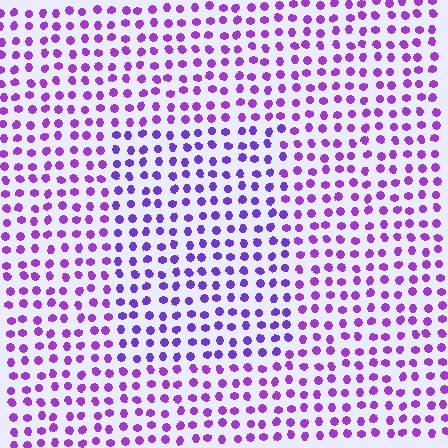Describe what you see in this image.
The image is filled with small purple elements in a uniform arrangement. A rectangle-shaped region is visible where the elements are tinted to a slightly different hue, forming a subtle color boundary.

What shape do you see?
I see a rectangle.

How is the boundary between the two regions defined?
The boundary is defined purely by a slight shift in hue (about 21 degrees). Spacing, size, and orientation are identical on both sides.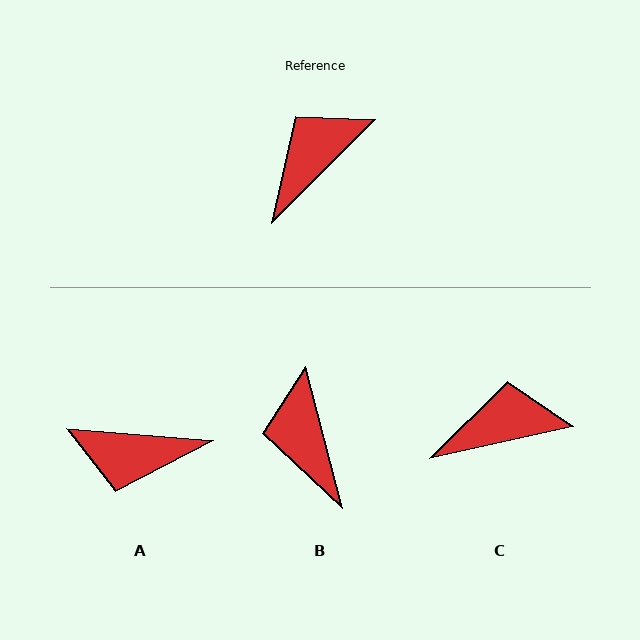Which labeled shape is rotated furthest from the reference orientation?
A, about 130 degrees away.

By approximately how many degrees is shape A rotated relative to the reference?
Approximately 130 degrees counter-clockwise.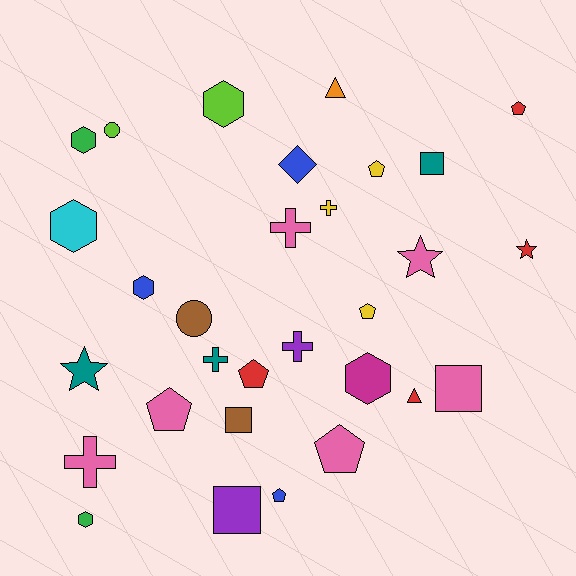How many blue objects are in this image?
There are 3 blue objects.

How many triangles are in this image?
There are 2 triangles.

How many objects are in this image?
There are 30 objects.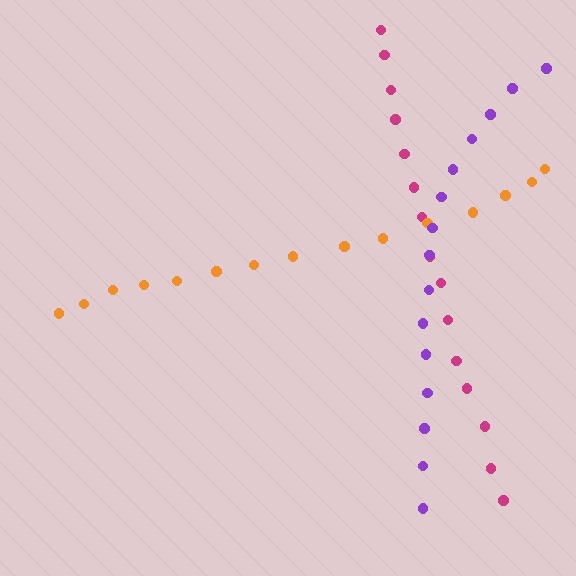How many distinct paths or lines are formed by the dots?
There are 3 distinct paths.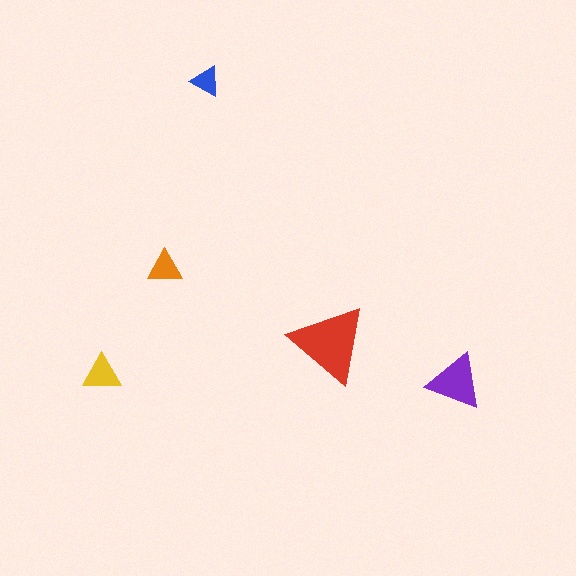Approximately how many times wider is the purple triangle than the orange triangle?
About 1.5 times wider.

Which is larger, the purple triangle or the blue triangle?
The purple one.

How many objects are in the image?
There are 5 objects in the image.